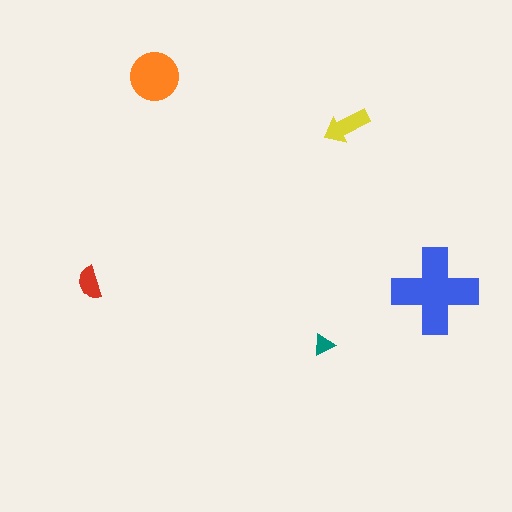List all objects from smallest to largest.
The teal triangle, the red semicircle, the yellow arrow, the orange circle, the blue cross.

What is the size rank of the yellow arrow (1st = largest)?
3rd.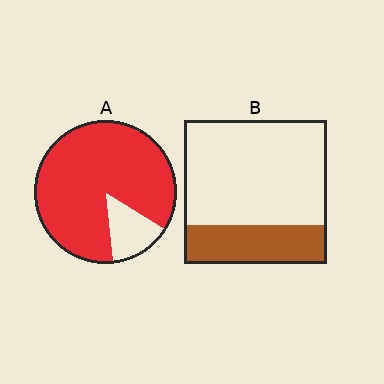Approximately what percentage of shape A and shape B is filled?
A is approximately 85% and B is approximately 25%.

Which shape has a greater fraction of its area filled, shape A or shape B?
Shape A.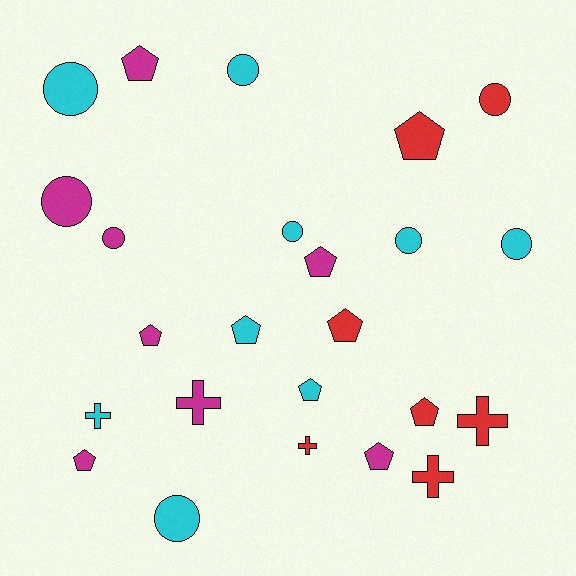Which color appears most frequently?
Cyan, with 9 objects.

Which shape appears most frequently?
Pentagon, with 10 objects.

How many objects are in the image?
There are 24 objects.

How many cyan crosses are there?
There is 1 cyan cross.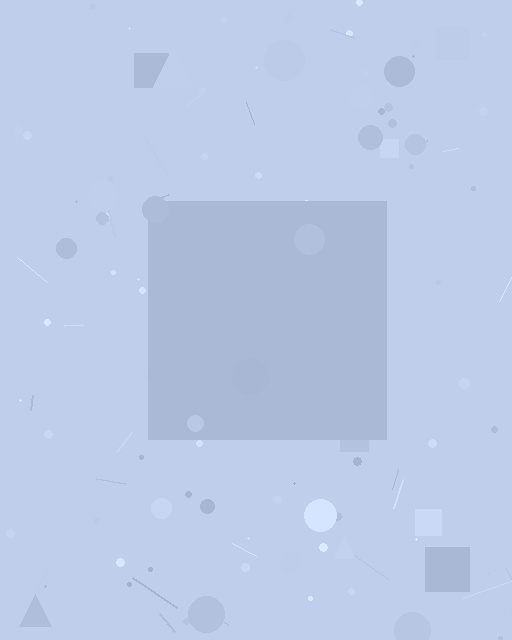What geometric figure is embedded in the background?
A square is embedded in the background.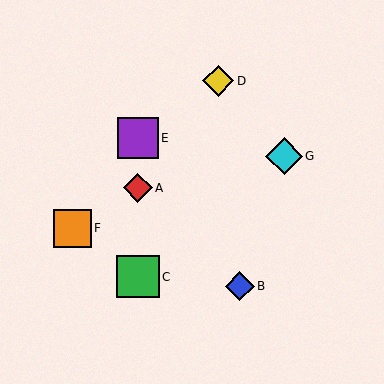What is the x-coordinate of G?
Object G is at x≈284.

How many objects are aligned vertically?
3 objects (A, C, E) are aligned vertically.